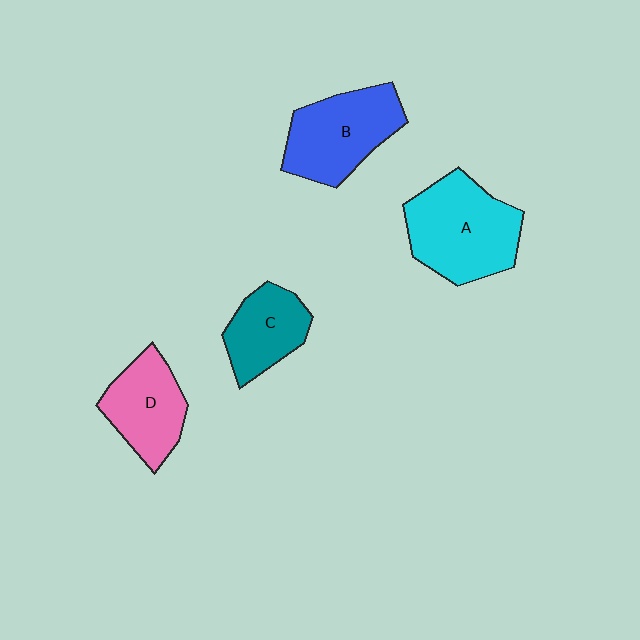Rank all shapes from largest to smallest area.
From largest to smallest: A (cyan), B (blue), D (pink), C (teal).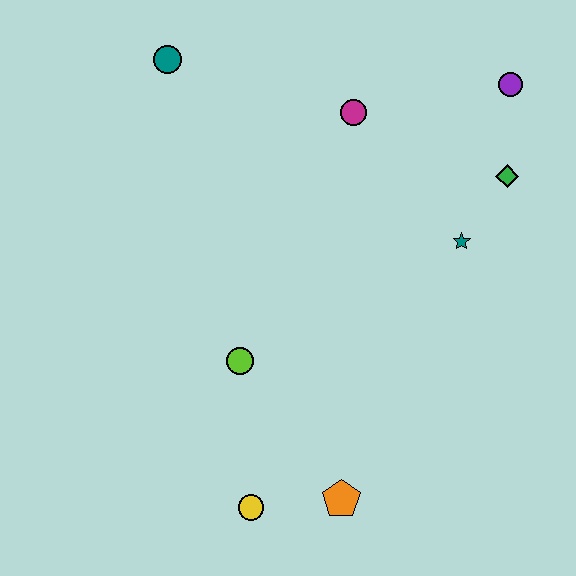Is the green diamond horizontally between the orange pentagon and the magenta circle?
No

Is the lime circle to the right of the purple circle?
No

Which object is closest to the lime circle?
The yellow circle is closest to the lime circle.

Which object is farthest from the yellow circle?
The purple circle is farthest from the yellow circle.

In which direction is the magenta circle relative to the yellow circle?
The magenta circle is above the yellow circle.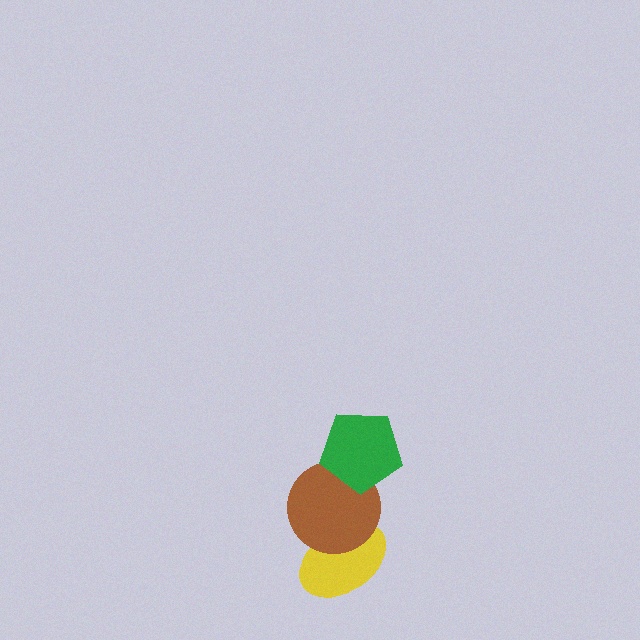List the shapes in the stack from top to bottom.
From top to bottom: the green pentagon, the brown circle, the yellow ellipse.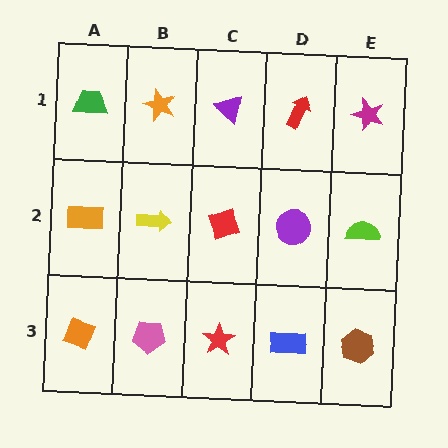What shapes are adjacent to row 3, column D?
A purple circle (row 2, column D), a red star (row 3, column C), a brown hexagon (row 3, column E).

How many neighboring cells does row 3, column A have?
2.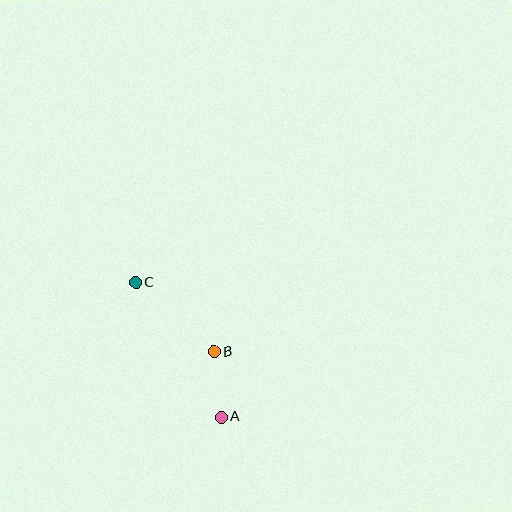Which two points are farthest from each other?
Points A and C are farthest from each other.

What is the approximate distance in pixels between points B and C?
The distance between B and C is approximately 105 pixels.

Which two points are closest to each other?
Points A and B are closest to each other.